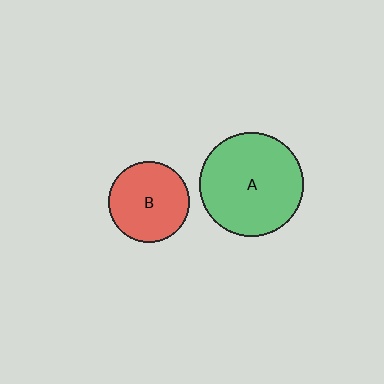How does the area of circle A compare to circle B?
Approximately 1.7 times.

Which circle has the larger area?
Circle A (green).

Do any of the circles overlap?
No, none of the circles overlap.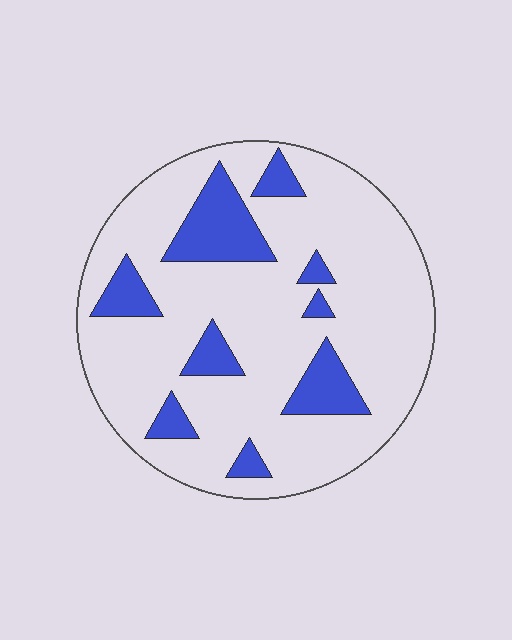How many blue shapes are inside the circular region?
9.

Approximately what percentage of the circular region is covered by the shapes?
Approximately 20%.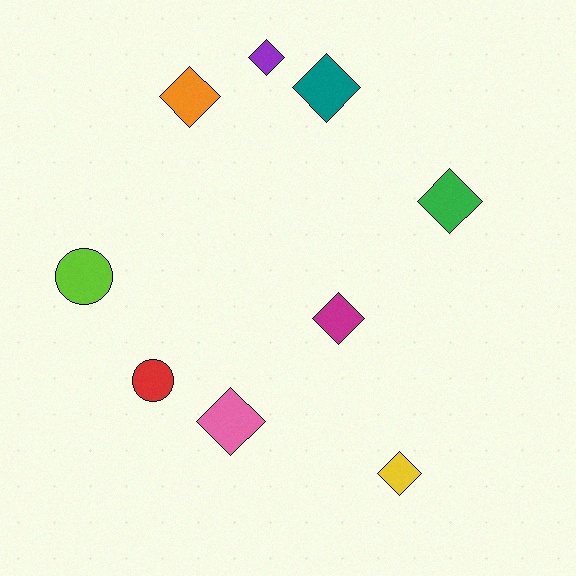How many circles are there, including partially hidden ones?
There are 2 circles.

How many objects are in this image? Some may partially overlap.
There are 9 objects.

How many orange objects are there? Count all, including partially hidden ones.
There is 1 orange object.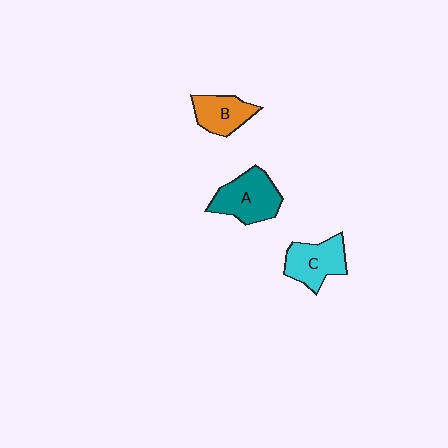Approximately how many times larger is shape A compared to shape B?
Approximately 1.4 times.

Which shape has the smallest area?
Shape B (orange).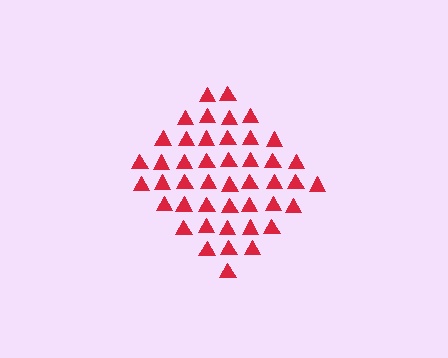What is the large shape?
The large shape is a diamond.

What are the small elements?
The small elements are triangles.